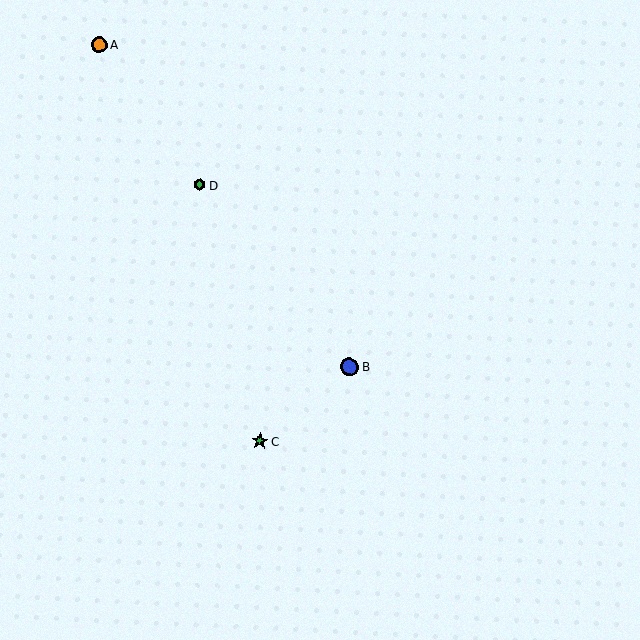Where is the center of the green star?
The center of the green star is at (260, 441).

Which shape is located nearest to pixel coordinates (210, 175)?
The green hexagon (labeled D) at (200, 185) is nearest to that location.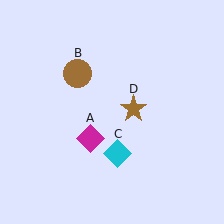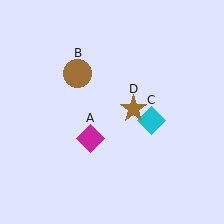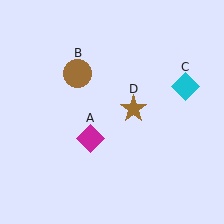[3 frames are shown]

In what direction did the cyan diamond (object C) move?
The cyan diamond (object C) moved up and to the right.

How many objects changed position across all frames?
1 object changed position: cyan diamond (object C).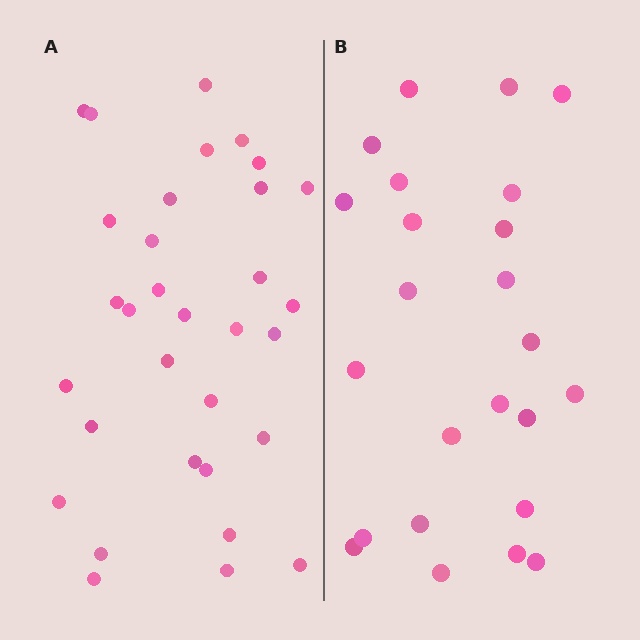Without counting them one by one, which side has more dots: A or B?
Region A (the left region) has more dots.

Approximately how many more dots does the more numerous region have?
Region A has roughly 8 or so more dots than region B.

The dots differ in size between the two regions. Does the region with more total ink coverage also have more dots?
No. Region B has more total ink coverage because its dots are larger, but region A actually contains more individual dots. Total area can be misleading — the number of items is what matters here.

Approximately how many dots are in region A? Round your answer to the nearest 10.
About 30 dots. (The exact count is 32, which rounds to 30.)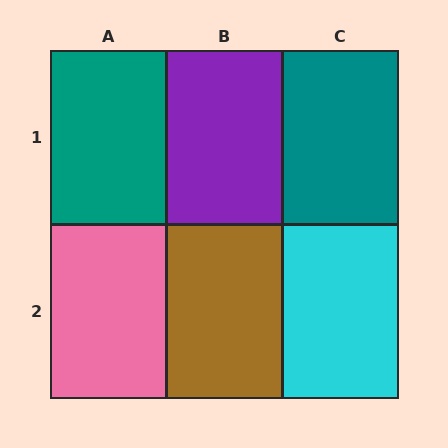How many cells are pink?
1 cell is pink.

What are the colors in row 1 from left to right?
Teal, purple, teal.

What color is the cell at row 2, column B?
Brown.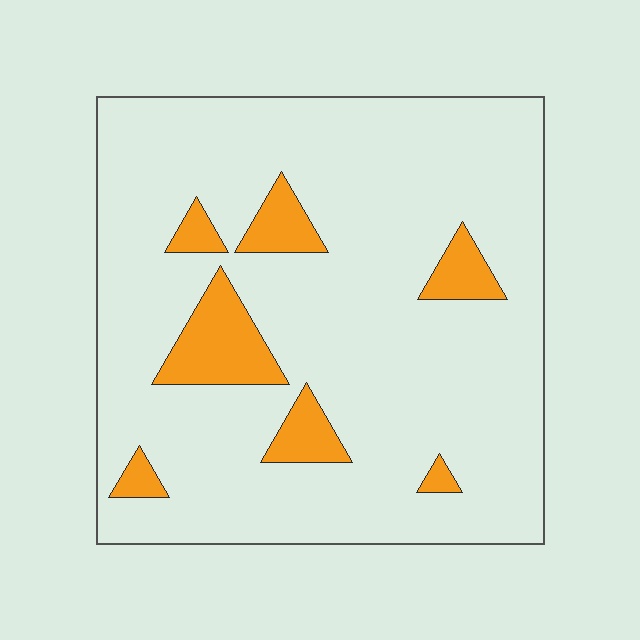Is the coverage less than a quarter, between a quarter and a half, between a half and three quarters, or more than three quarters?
Less than a quarter.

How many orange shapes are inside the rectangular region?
7.